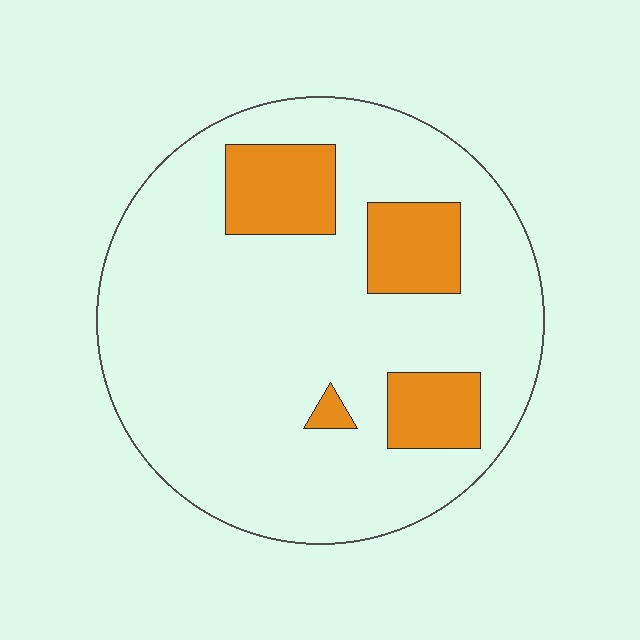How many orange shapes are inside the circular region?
4.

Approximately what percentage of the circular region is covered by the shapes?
Approximately 15%.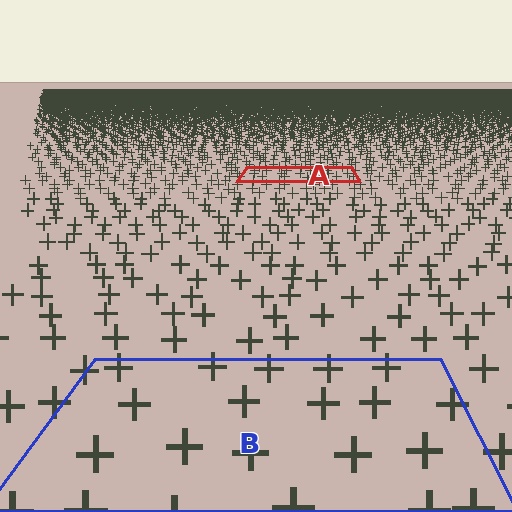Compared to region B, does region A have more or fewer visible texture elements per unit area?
Region A has more texture elements per unit area — they are packed more densely because it is farther away.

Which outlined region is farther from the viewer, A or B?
Region A is farther from the viewer — the texture elements inside it appear smaller and more densely packed.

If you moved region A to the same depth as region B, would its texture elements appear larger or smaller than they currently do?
They would appear larger. At a closer depth, the same texture elements are projected at a bigger on-screen size.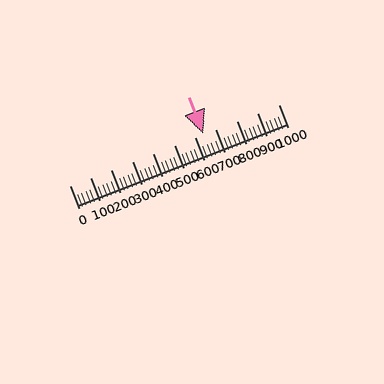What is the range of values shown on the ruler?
The ruler shows values from 0 to 1000.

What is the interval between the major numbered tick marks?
The major tick marks are spaced 100 units apart.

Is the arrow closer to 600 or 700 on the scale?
The arrow is closer to 600.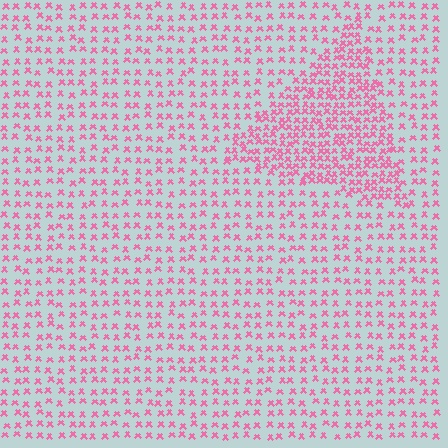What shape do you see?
I see a triangle.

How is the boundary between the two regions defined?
The boundary is defined by a change in element density (approximately 2.0x ratio). All elements are the same color, size, and shape.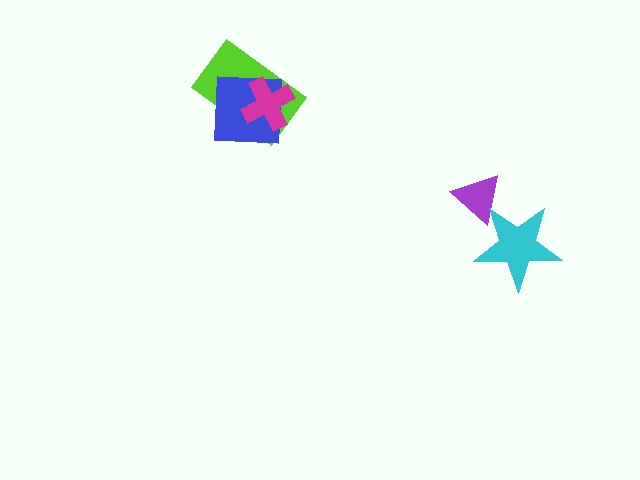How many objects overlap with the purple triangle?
1 object overlaps with the purple triangle.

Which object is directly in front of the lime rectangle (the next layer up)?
The blue square is directly in front of the lime rectangle.